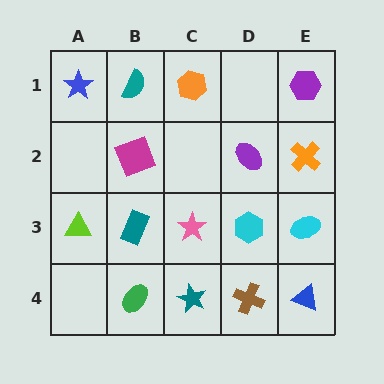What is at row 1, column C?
An orange hexagon.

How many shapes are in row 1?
4 shapes.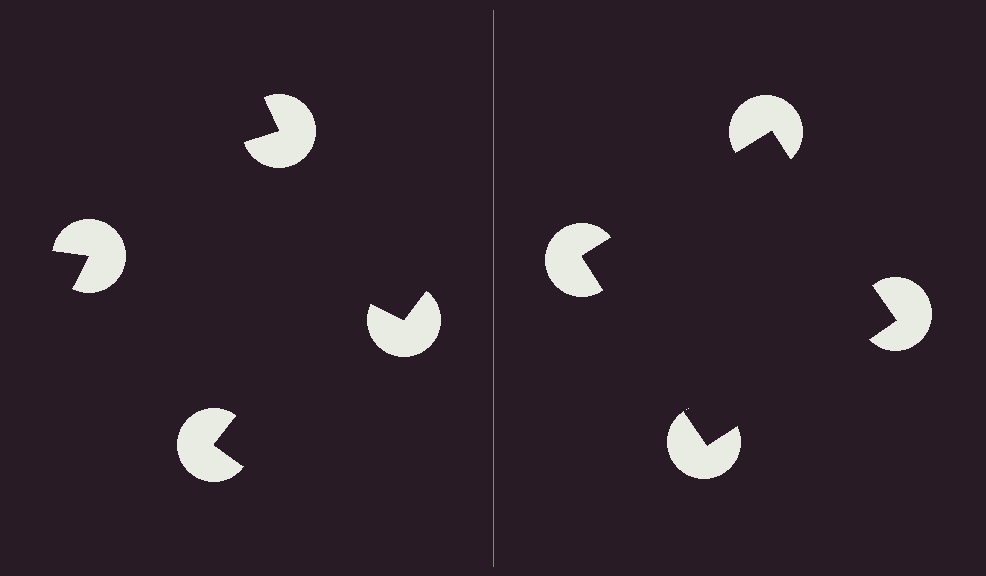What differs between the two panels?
The pac-man discs are positioned identically on both sides; only the wedge orientations differ. On the right they align to a square; on the left they are misaligned.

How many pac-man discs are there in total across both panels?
8 — 4 on each side.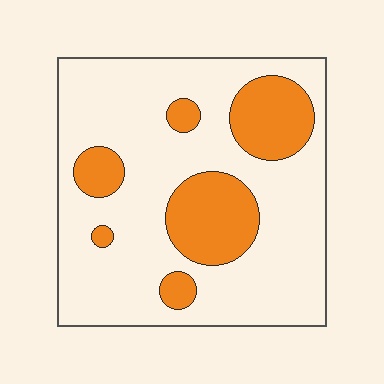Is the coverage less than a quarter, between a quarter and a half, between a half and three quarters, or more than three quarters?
Less than a quarter.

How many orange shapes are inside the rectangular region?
6.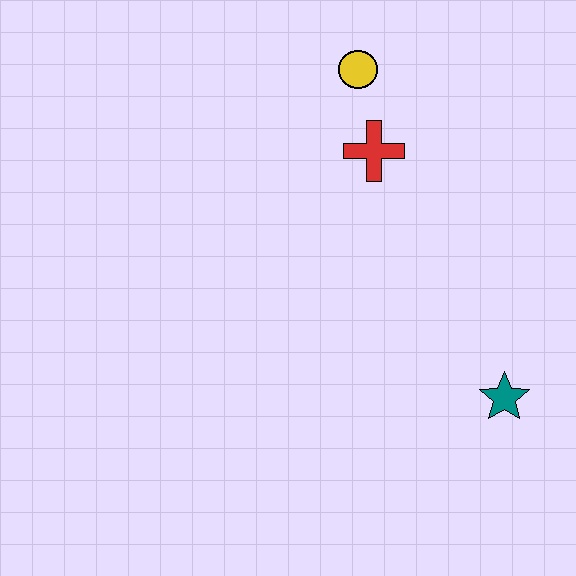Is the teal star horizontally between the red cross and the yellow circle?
No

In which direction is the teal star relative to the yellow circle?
The teal star is below the yellow circle.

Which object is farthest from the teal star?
The yellow circle is farthest from the teal star.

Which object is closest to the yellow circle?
The red cross is closest to the yellow circle.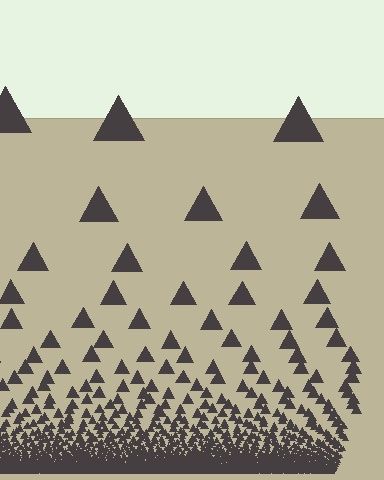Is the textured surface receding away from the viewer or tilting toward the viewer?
The surface appears to tilt toward the viewer. Texture elements get larger and sparser toward the top.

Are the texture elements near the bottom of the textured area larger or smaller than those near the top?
Smaller. The gradient is inverted — elements near the bottom are smaller and denser.